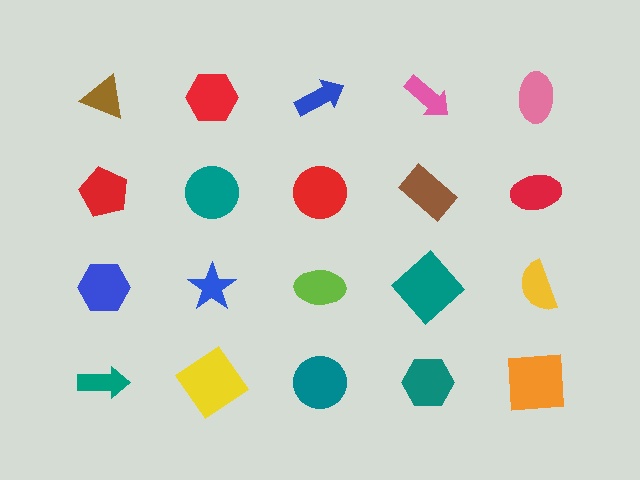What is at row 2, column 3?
A red circle.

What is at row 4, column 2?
A yellow diamond.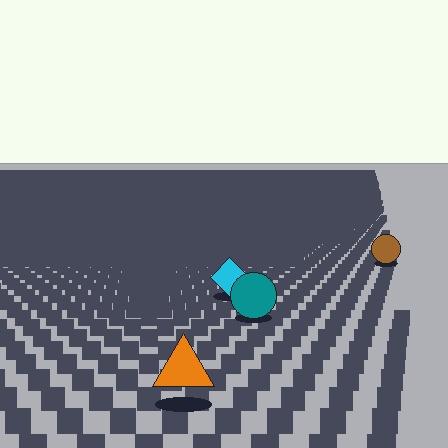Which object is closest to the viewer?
The orange triangle is closest. The texture marks near it are larger and more spread out.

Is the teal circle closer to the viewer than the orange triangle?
No. The orange triangle is closer — you can tell from the texture gradient: the ground texture is coarser near it.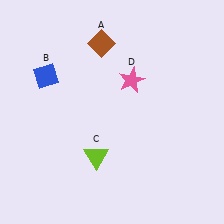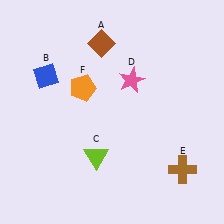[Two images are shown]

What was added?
A brown cross (E), an orange pentagon (F) were added in Image 2.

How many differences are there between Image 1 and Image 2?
There are 2 differences between the two images.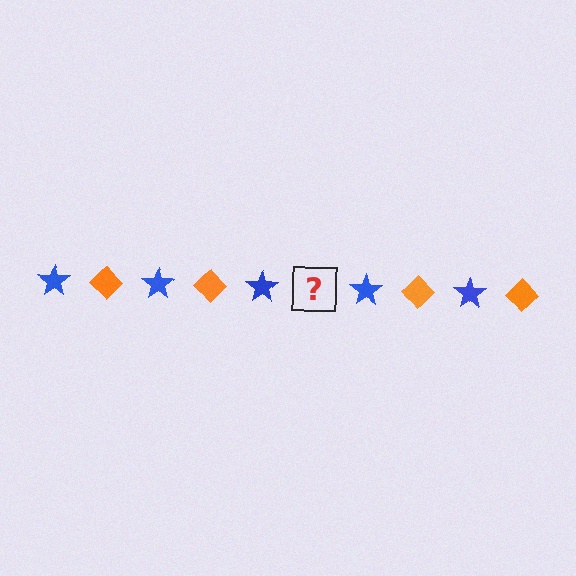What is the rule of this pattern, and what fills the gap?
The rule is that the pattern alternates between blue star and orange diamond. The gap should be filled with an orange diamond.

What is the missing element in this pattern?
The missing element is an orange diamond.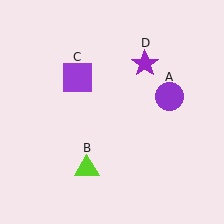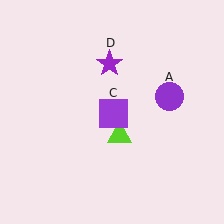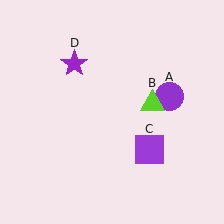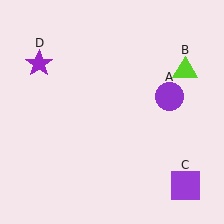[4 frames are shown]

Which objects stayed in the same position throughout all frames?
Purple circle (object A) remained stationary.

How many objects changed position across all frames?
3 objects changed position: lime triangle (object B), purple square (object C), purple star (object D).